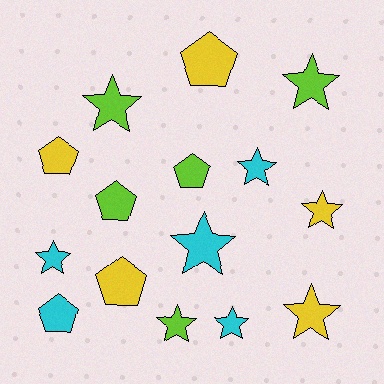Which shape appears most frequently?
Star, with 9 objects.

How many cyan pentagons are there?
There is 1 cyan pentagon.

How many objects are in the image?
There are 15 objects.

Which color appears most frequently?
Yellow, with 5 objects.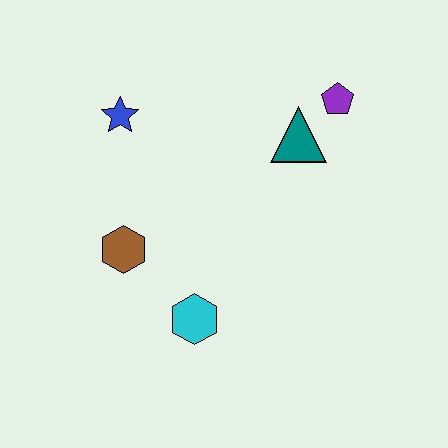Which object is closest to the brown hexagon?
The cyan hexagon is closest to the brown hexagon.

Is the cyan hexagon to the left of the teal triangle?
Yes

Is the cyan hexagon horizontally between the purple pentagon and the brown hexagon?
Yes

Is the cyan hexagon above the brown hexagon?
No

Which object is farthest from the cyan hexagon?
The purple pentagon is farthest from the cyan hexagon.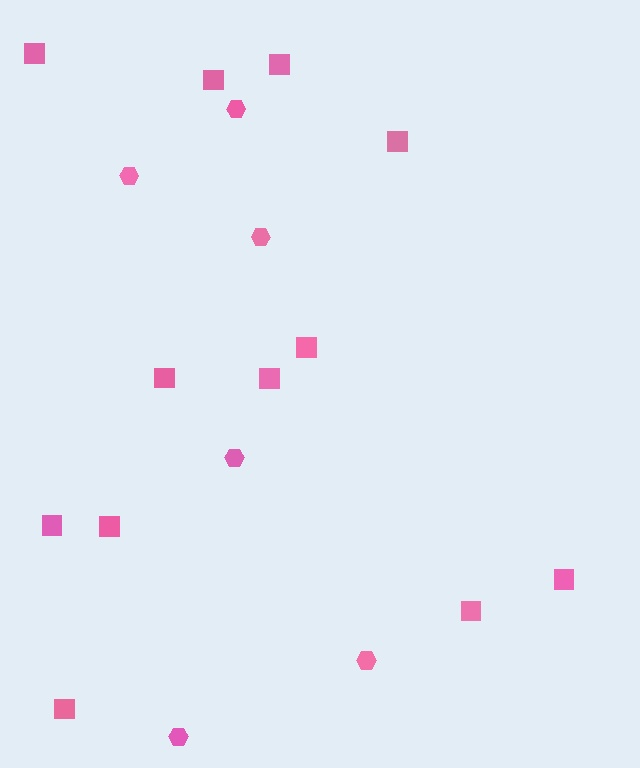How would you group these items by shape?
There are 2 groups: one group of hexagons (6) and one group of squares (12).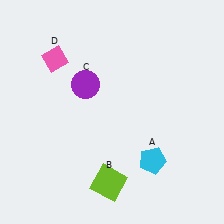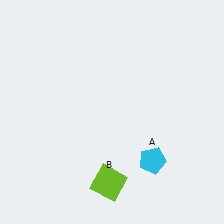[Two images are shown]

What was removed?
The pink diamond (D), the purple circle (C) were removed in Image 2.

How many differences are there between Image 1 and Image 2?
There are 2 differences between the two images.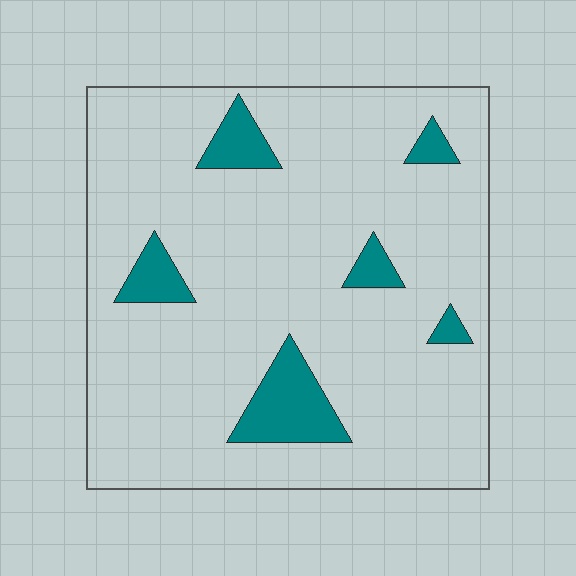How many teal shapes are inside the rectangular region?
6.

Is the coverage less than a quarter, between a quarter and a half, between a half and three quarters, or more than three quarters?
Less than a quarter.